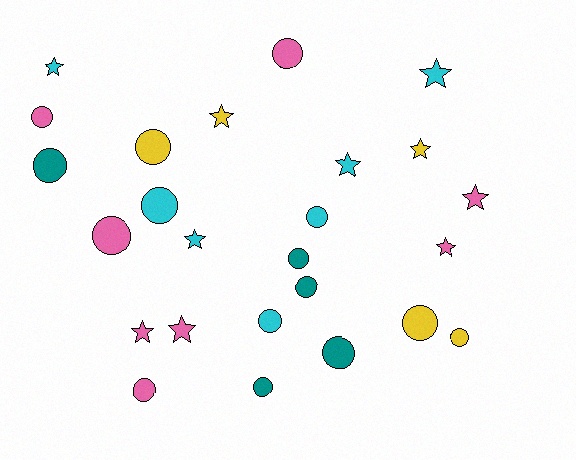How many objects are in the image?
There are 25 objects.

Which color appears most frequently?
Pink, with 8 objects.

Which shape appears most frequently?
Circle, with 15 objects.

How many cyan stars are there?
There are 4 cyan stars.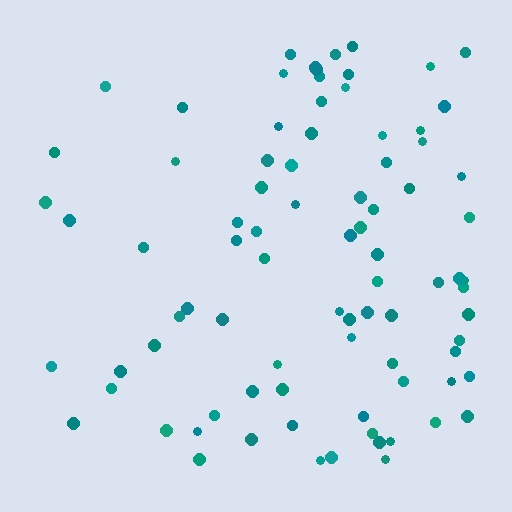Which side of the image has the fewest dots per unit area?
The left.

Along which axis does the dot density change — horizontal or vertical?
Horizontal.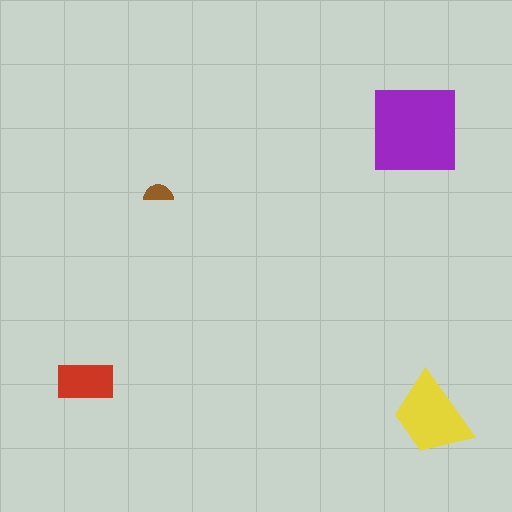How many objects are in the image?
There are 4 objects in the image.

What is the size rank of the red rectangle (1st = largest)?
3rd.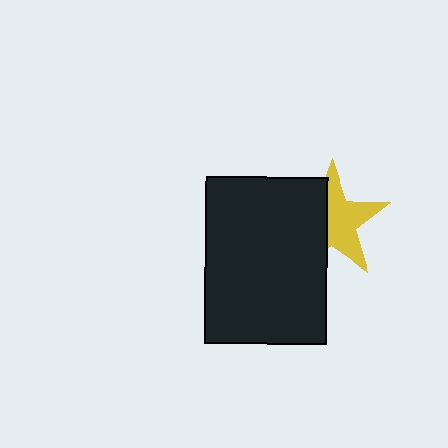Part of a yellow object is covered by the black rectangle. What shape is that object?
It is a star.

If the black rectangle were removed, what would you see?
You would see the complete yellow star.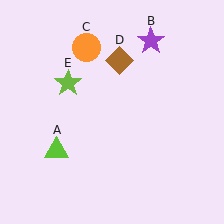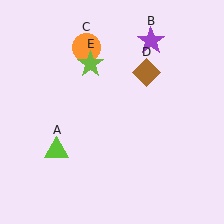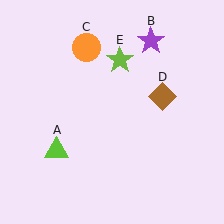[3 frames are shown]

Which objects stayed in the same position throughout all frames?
Lime triangle (object A) and purple star (object B) and orange circle (object C) remained stationary.